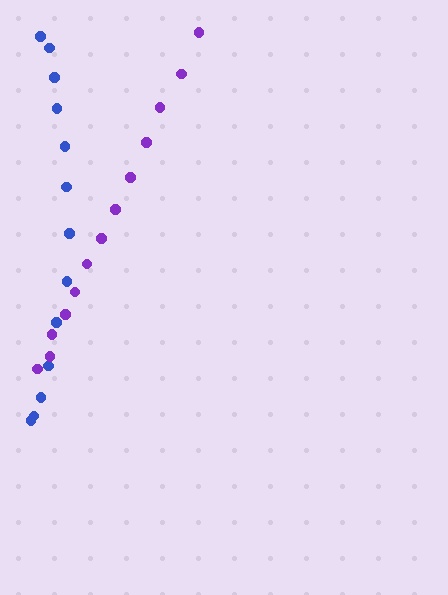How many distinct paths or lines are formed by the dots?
There are 2 distinct paths.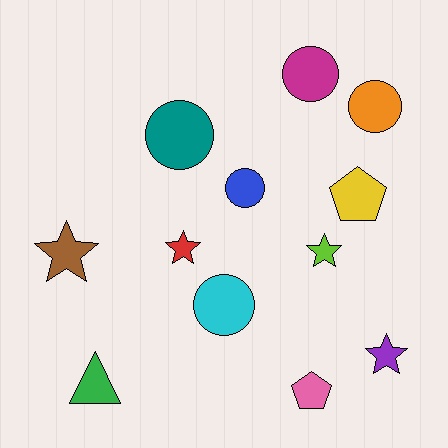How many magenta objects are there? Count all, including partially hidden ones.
There is 1 magenta object.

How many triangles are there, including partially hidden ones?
There is 1 triangle.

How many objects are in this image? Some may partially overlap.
There are 12 objects.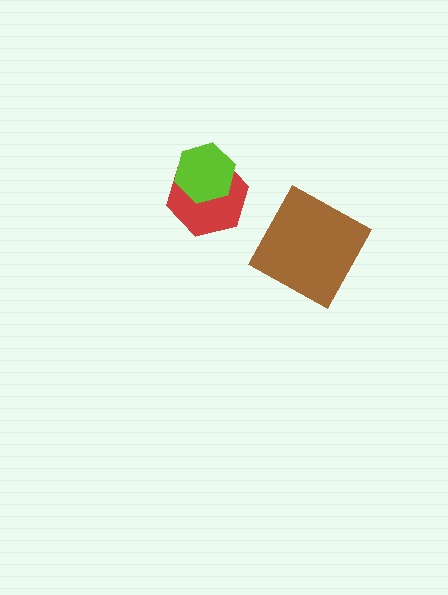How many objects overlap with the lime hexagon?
1 object overlaps with the lime hexagon.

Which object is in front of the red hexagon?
The lime hexagon is in front of the red hexagon.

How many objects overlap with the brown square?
0 objects overlap with the brown square.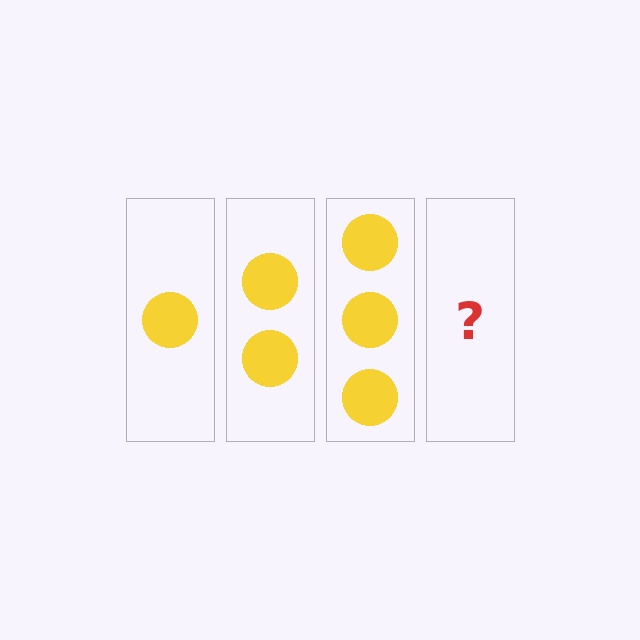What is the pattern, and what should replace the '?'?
The pattern is that each step adds one more circle. The '?' should be 4 circles.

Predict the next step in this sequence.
The next step is 4 circles.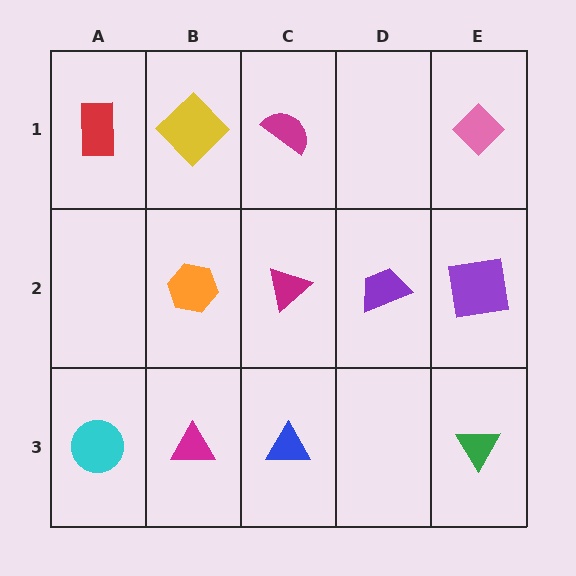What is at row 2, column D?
A purple trapezoid.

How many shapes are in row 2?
4 shapes.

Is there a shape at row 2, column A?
No, that cell is empty.